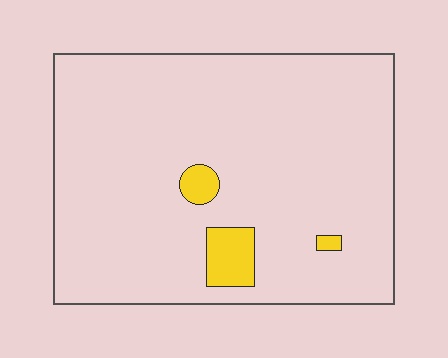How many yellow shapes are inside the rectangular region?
3.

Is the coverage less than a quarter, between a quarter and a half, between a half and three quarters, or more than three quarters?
Less than a quarter.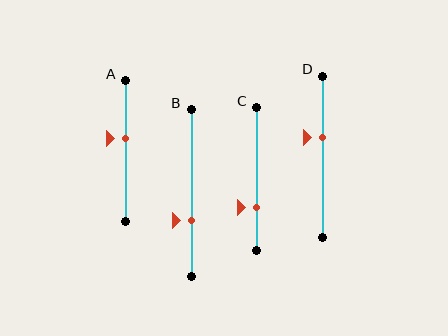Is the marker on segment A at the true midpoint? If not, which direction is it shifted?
No, the marker on segment A is shifted upward by about 9% of the segment length.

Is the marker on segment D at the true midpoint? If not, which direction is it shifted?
No, the marker on segment D is shifted upward by about 12% of the segment length.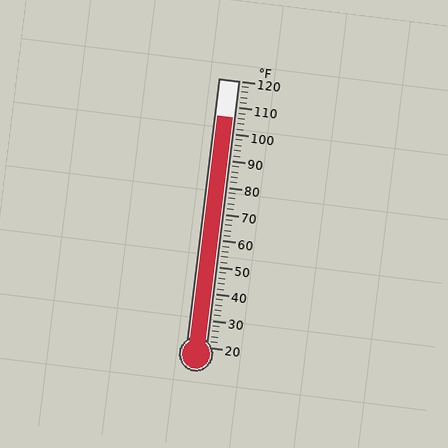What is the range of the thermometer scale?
The thermometer scale ranges from 20°F to 120°F.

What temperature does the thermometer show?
The thermometer shows approximately 106°F.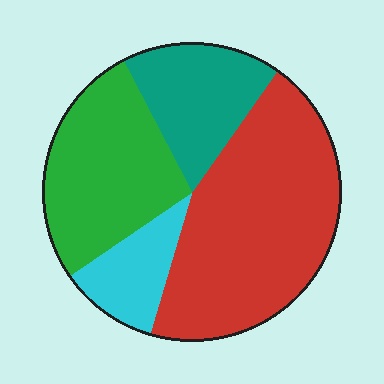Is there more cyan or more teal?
Teal.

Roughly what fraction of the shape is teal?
Teal takes up between a sixth and a third of the shape.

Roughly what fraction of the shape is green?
Green takes up between a quarter and a half of the shape.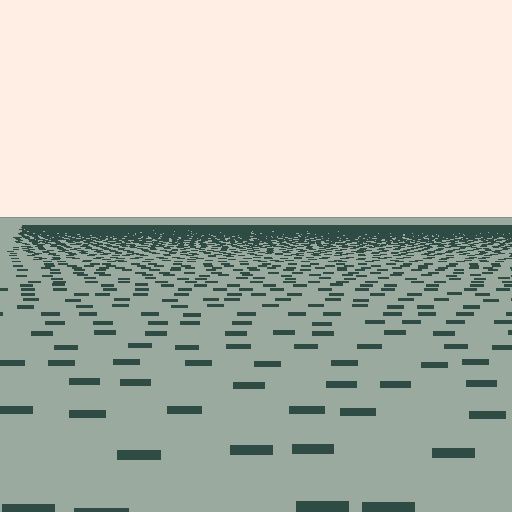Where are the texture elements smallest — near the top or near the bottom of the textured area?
Near the top.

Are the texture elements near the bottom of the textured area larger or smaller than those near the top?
Larger. Near the bottom, elements are closer to the viewer and appear at a bigger on-screen size.